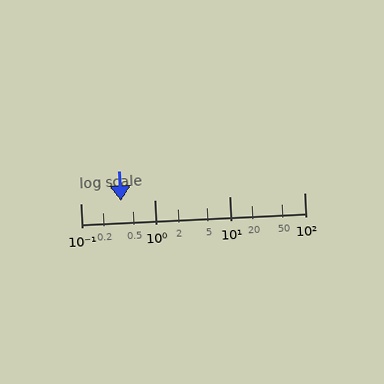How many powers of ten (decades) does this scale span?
The scale spans 3 decades, from 0.1 to 100.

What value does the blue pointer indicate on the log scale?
The pointer indicates approximately 0.35.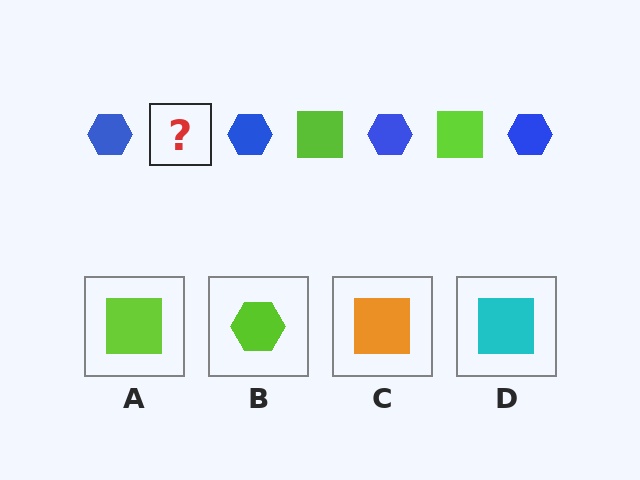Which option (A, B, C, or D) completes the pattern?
A.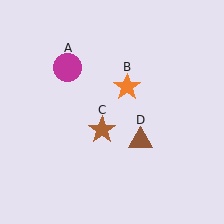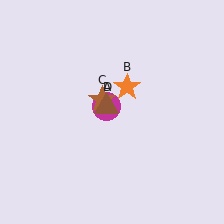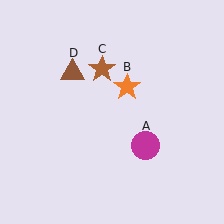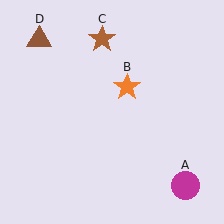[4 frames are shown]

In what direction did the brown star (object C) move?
The brown star (object C) moved up.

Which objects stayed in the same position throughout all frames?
Orange star (object B) remained stationary.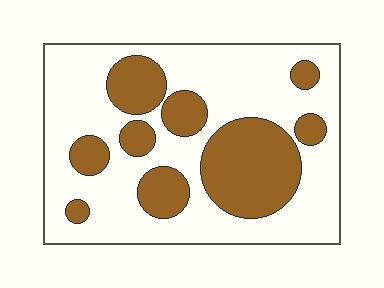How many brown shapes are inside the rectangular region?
9.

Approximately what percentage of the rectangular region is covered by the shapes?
Approximately 30%.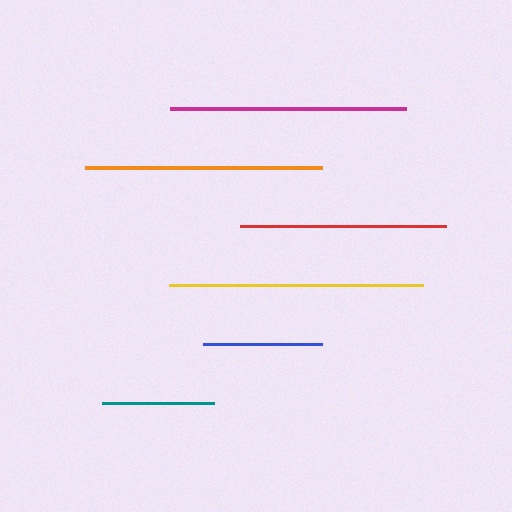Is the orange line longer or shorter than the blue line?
The orange line is longer than the blue line.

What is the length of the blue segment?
The blue segment is approximately 119 pixels long.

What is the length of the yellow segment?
The yellow segment is approximately 255 pixels long.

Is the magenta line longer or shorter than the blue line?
The magenta line is longer than the blue line.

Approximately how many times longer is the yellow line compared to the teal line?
The yellow line is approximately 2.3 times the length of the teal line.